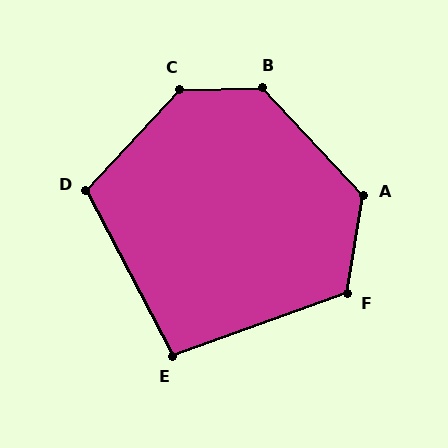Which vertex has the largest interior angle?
C, at approximately 134 degrees.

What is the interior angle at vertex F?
Approximately 119 degrees (obtuse).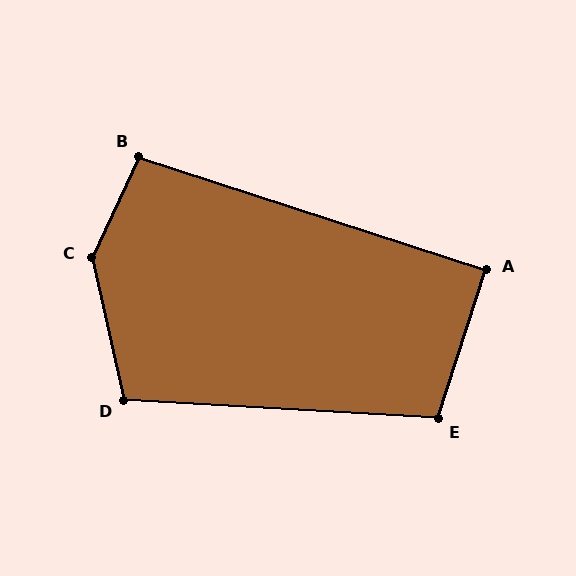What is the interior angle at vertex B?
Approximately 97 degrees (obtuse).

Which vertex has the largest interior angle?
C, at approximately 142 degrees.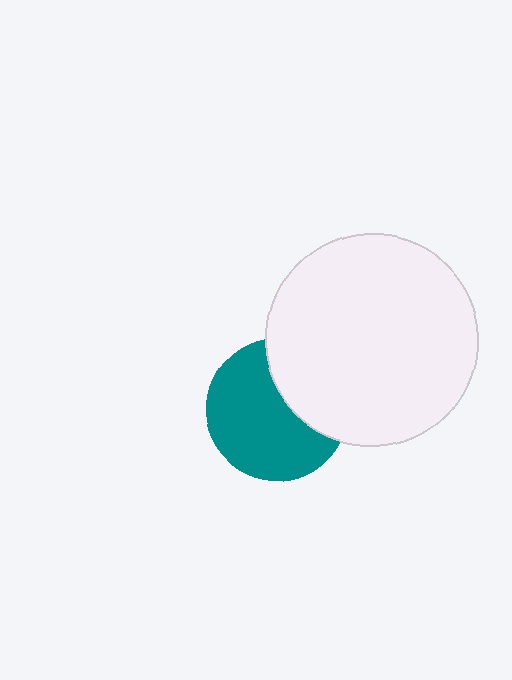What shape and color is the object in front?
The object in front is a white circle.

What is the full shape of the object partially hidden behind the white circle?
The partially hidden object is a teal circle.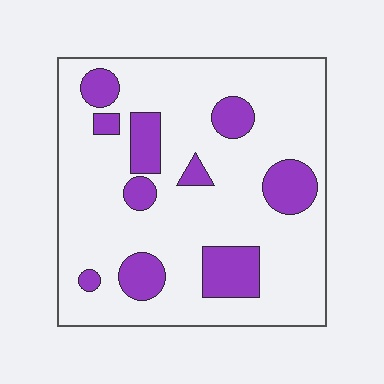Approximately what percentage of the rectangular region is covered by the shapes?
Approximately 20%.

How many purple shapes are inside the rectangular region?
10.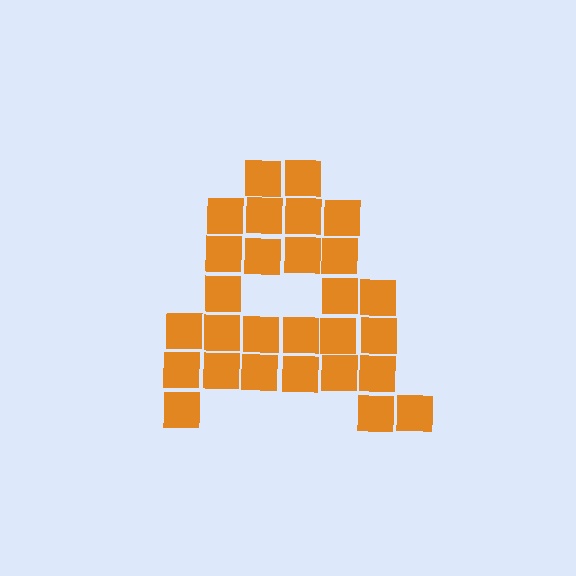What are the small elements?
The small elements are squares.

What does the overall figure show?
The overall figure shows the letter A.